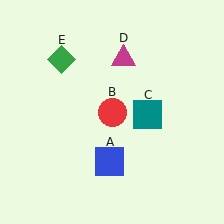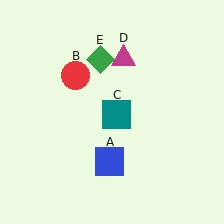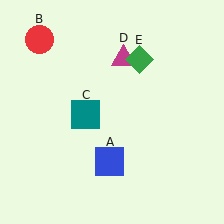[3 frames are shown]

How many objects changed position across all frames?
3 objects changed position: red circle (object B), teal square (object C), green diamond (object E).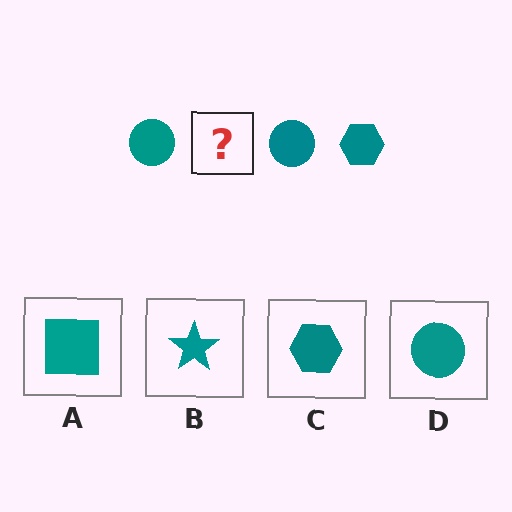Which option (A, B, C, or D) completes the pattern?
C.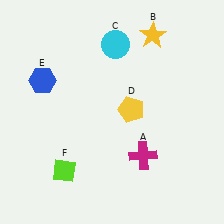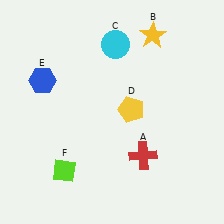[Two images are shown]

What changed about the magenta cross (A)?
In Image 1, A is magenta. In Image 2, it changed to red.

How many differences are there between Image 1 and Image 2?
There is 1 difference between the two images.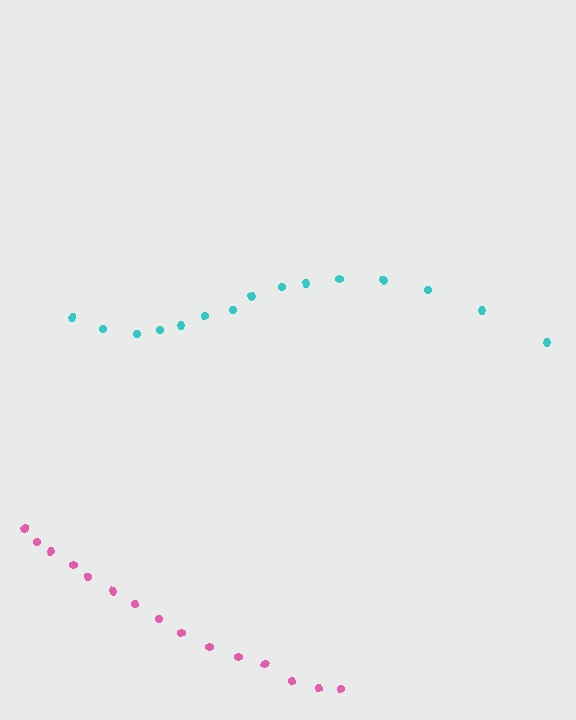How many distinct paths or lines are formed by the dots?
There are 2 distinct paths.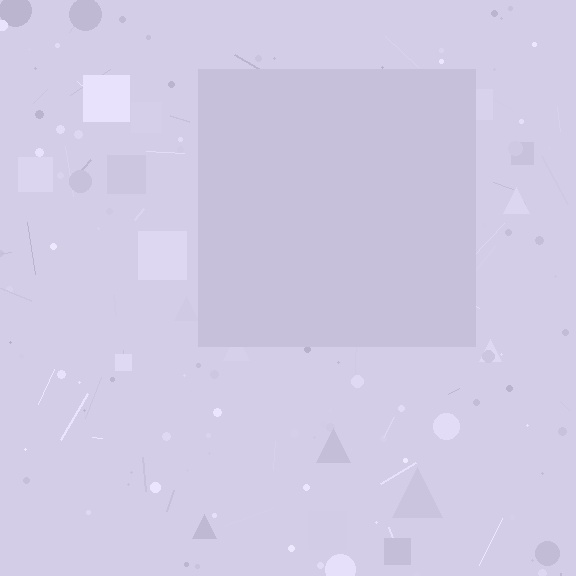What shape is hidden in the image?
A square is hidden in the image.